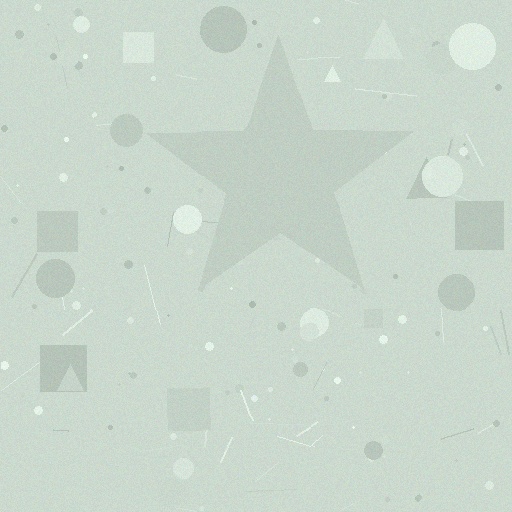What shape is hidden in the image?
A star is hidden in the image.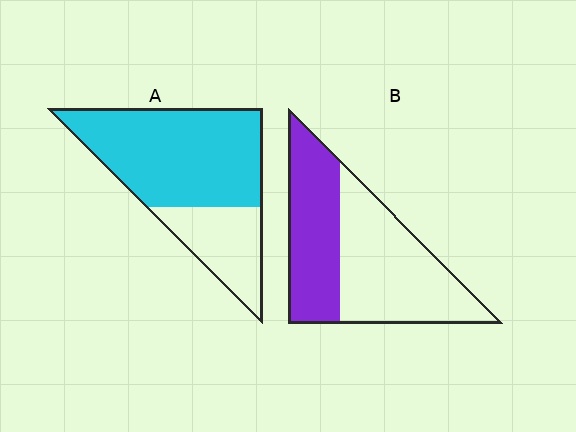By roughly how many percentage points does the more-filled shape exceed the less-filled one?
By roughly 30 percentage points (A over B).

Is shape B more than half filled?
No.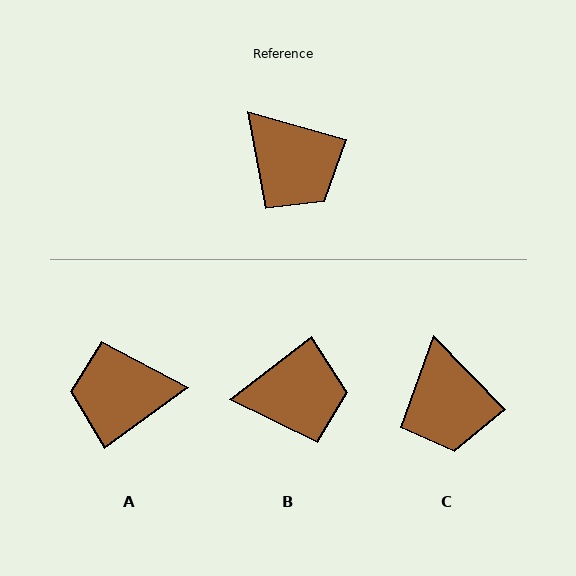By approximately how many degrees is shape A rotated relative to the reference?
Approximately 128 degrees clockwise.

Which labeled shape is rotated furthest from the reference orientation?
A, about 128 degrees away.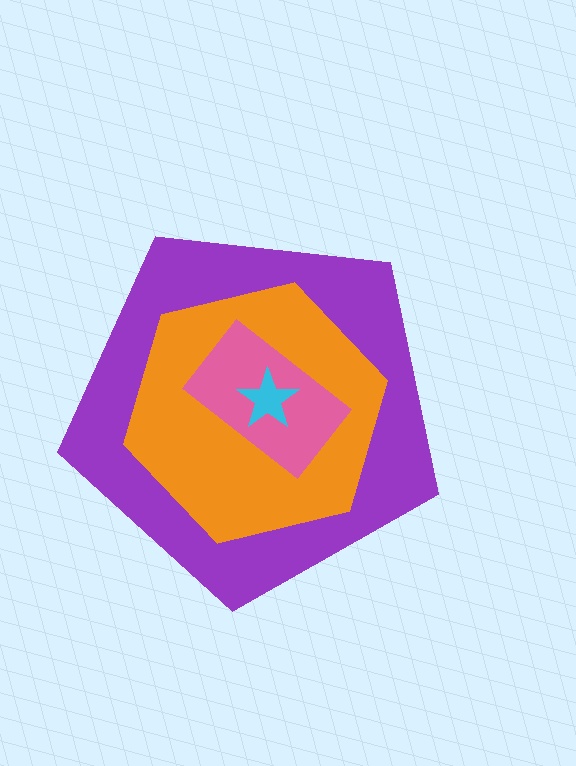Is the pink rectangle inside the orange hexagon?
Yes.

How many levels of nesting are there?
4.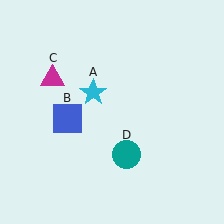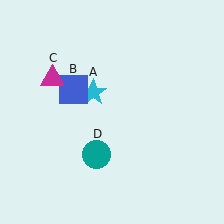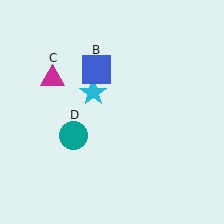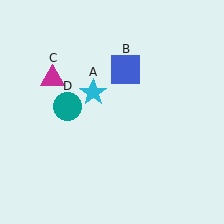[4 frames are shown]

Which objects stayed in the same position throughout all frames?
Cyan star (object A) and magenta triangle (object C) remained stationary.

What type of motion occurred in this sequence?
The blue square (object B), teal circle (object D) rotated clockwise around the center of the scene.